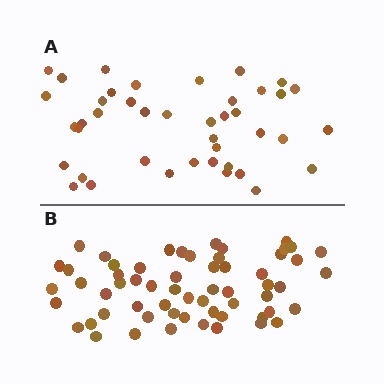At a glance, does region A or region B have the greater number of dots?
Region B (the bottom region) has more dots.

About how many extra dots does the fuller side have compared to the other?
Region B has approximately 20 more dots than region A.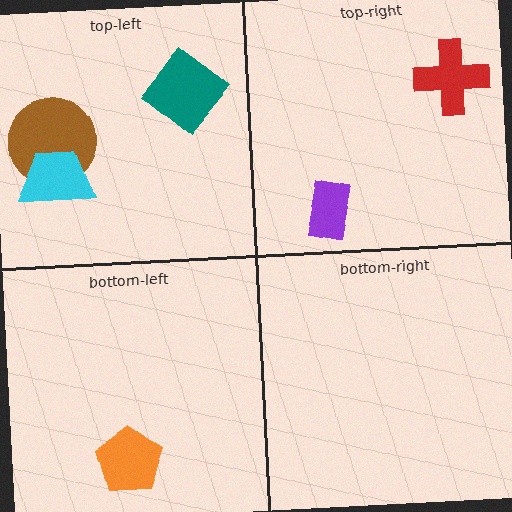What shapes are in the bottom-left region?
The orange pentagon.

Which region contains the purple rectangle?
The top-right region.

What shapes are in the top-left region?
The teal diamond, the brown circle, the cyan trapezoid.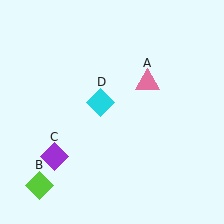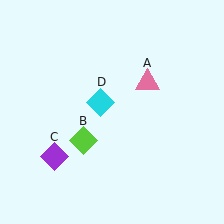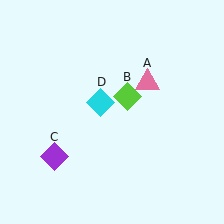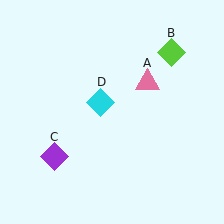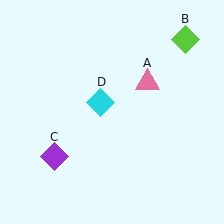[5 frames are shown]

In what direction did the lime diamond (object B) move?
The lime diamond (object B) moved up and to the right.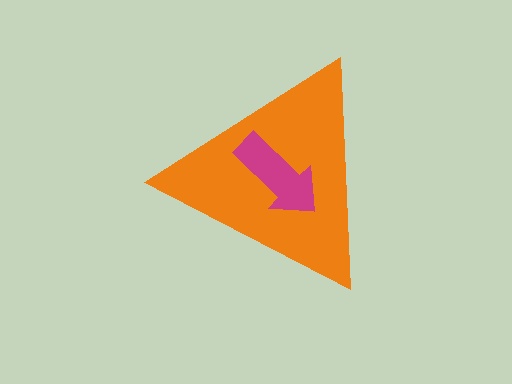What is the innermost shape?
The magenta arrow.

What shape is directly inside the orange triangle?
The magenta arrow.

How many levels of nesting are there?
2.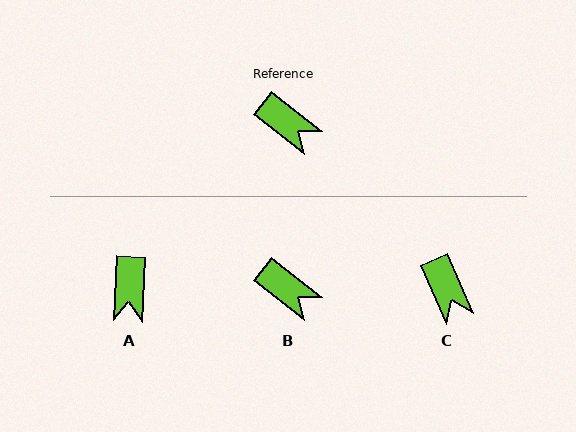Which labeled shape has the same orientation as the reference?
B.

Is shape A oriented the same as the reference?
No, it is off by about 54 degrees.